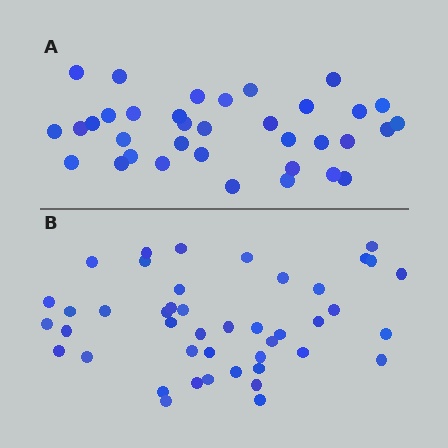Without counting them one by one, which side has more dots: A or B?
Region B (the bottom region) has more dots.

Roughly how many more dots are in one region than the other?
Region B has roughly 8 or so more dots than region A.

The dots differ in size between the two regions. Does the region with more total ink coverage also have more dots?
No. Region A has more total ink coverage because its dots are larger, but region B actually contains more individual dots. Total area can be misleading — the number of items is what matters here.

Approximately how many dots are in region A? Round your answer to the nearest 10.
About 40 dots. (The exact count is 35, which rounds to 40.)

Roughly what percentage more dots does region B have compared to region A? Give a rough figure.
About 25% more.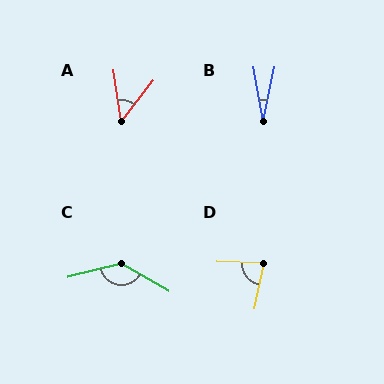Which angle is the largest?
C, at approximately 136 degrees.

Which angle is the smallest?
B, at approximately 22 degrees.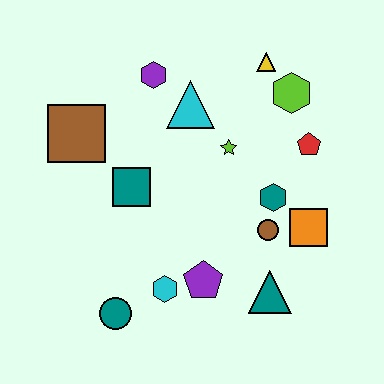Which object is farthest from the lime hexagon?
The teal circle is farthest from the lime hexagon.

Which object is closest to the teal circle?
The cyan hexagon is closest to the teal circle.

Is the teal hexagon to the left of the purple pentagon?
No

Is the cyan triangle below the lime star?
No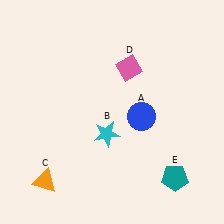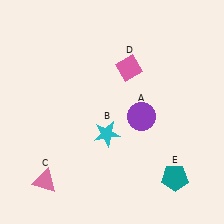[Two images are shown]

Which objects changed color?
A changed from blue to purple. C changed from orange to pink.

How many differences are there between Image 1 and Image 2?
There are 2 differences between the two images.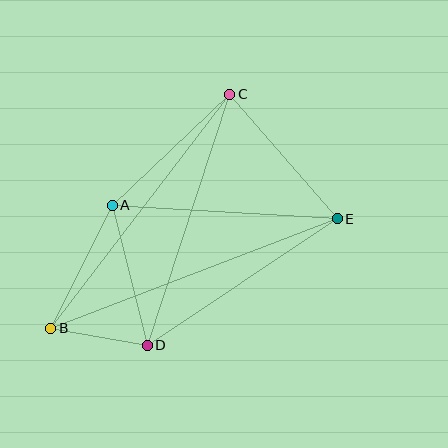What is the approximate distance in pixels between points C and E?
The distance between C and E is approximately 164 pixels.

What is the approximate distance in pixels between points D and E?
The distance between D and E is approximately 228 pixels.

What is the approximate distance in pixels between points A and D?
The distance between A and D is approximately 144 pixels.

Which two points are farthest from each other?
Points B and E are farthest from each other.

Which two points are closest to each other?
Points B and D are closest to each other.